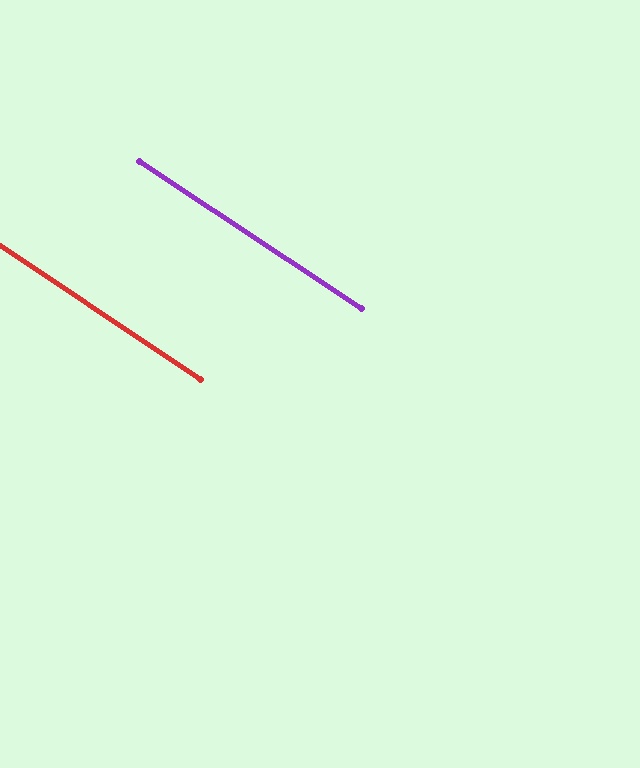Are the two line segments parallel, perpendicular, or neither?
Parallel — their directions differ by only 0.2°.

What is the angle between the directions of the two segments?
Approximately 0 degrees.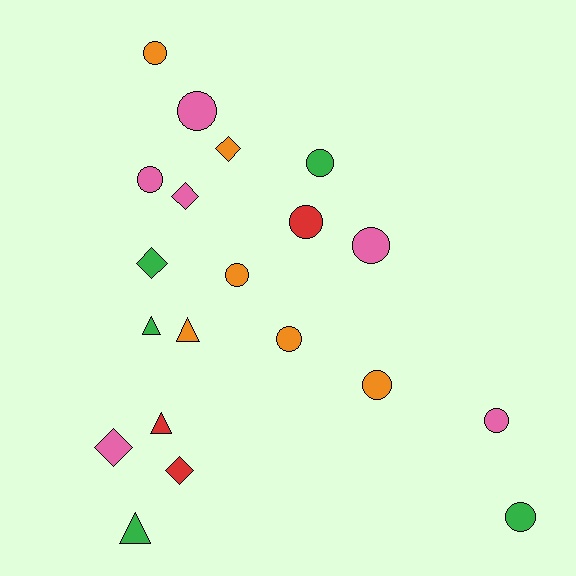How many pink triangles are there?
There are no pink triangles.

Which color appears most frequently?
Pink, with 6 objects.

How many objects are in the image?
There are 20 objects.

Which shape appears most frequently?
Circle, with 11 objects.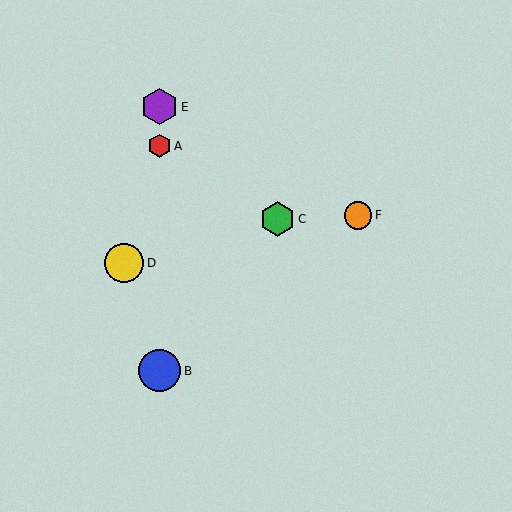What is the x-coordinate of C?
Object C is at x≈277.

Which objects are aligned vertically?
Objects A, B, E are aligned vertically.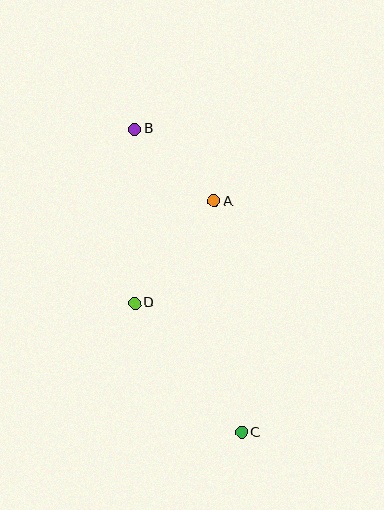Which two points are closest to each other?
Points A and B are closest to each other.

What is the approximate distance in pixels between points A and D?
The distance between A and D is approximately 129 pixels.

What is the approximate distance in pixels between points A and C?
The distance between A and C is approximately 233 pixels.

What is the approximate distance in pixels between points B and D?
The distance between B and D is approximately 174 pixels.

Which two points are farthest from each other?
Points B and C are farthest from each other.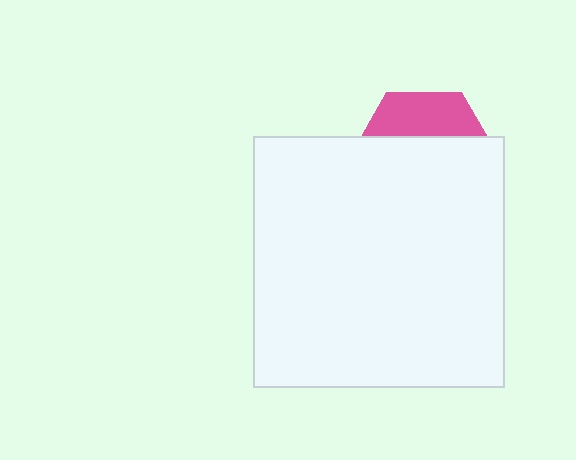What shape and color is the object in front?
The object in front is a white square.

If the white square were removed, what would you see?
You would see the complete pink hexagon.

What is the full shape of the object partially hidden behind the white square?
The partially hidden object is a pink hexagon.